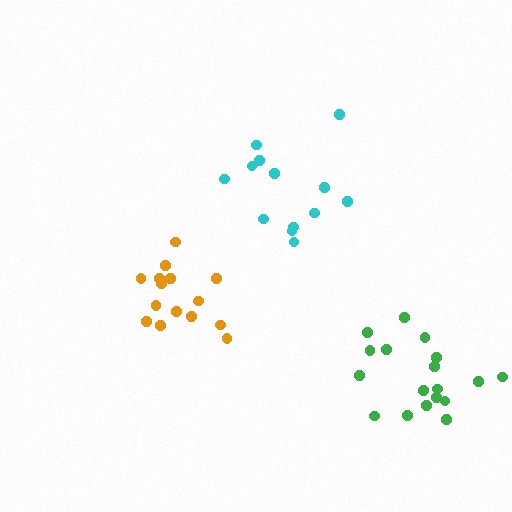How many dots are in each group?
Group 1: 15 dots, Group 2: 13 dots, Group 3: 18 dots (46 total).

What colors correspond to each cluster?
The clusters are colored: orange, cyan, green.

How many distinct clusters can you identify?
There are 3 distinct clusters.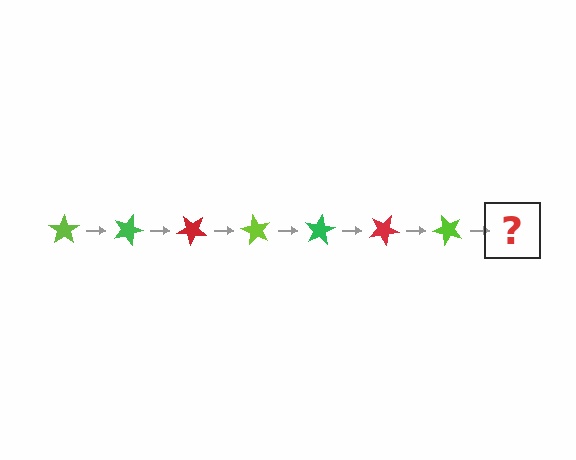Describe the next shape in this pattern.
It should be a green star, rotated 140 degrees from the start.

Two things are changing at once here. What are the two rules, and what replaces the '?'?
The two rules are that it rotates 20 degrees each step and the color cycles through lime, green, and red. The '?' should be a green star, rotated 140 degrees from the start.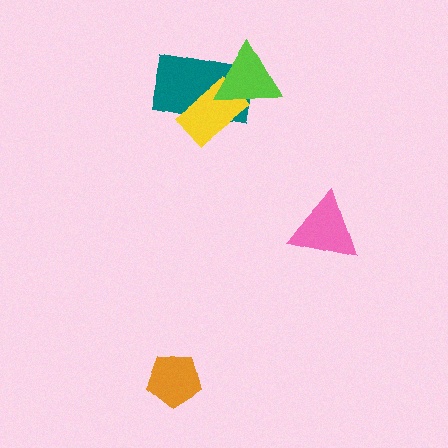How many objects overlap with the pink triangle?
0 objects overlap with the pink triangle.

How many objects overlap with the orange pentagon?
0 objects overlap with the orange pentagon.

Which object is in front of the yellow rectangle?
The lime triangle is in front of the yellow rectangle.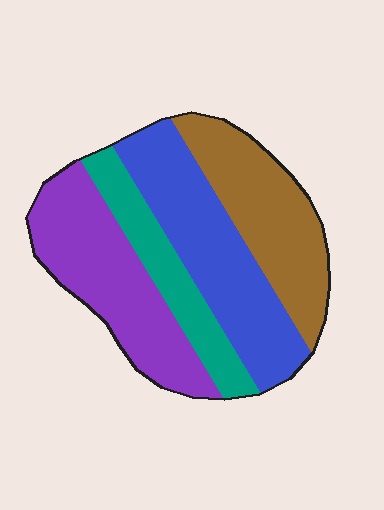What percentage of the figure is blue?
Blue takes up about one third (1/3) of the figure.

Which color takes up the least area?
Teal, at roughly 15%.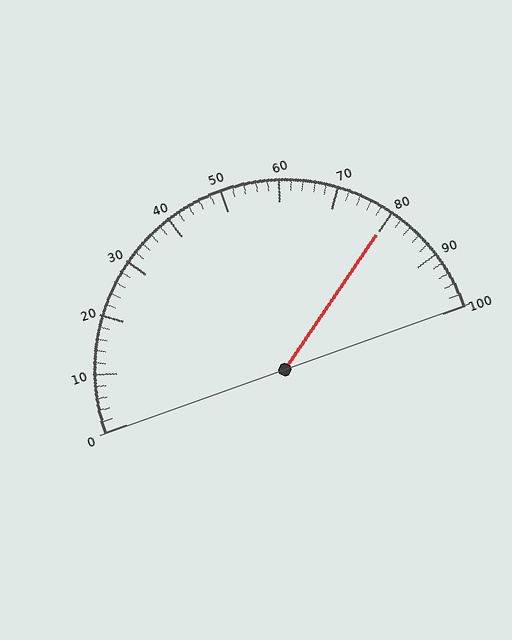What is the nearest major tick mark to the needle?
The nearest major tick mark is 80.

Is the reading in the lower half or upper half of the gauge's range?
The reading is in the upper half of the range (0 to 100).